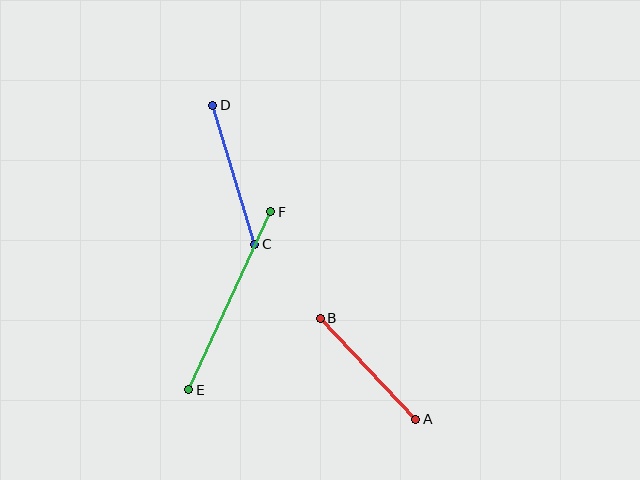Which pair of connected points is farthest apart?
Points E and F are farthest apart.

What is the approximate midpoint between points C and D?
The midpoint is at approximately (234, 175) pixels.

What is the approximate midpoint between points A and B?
The midpoint is at approximately (368, 369) pixels.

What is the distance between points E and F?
The distance is approximately 196 pixels.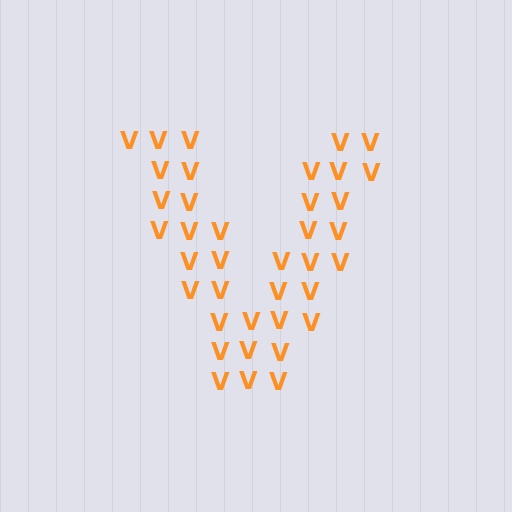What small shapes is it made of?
It is made of small letter V's.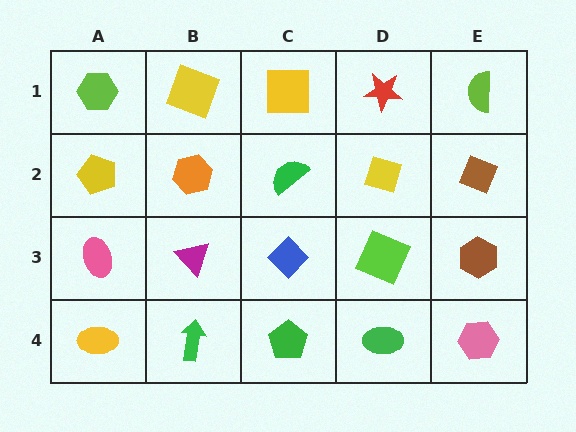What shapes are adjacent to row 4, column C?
A blue diamond (row 3, column C), a green arrow (row 4, column B), a green ellipse (row 4, column D).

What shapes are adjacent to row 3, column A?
A yellow pentagon (row 2, column A), a yellow ellipse (row 4, column A), a magenta triangle (row 3, column B).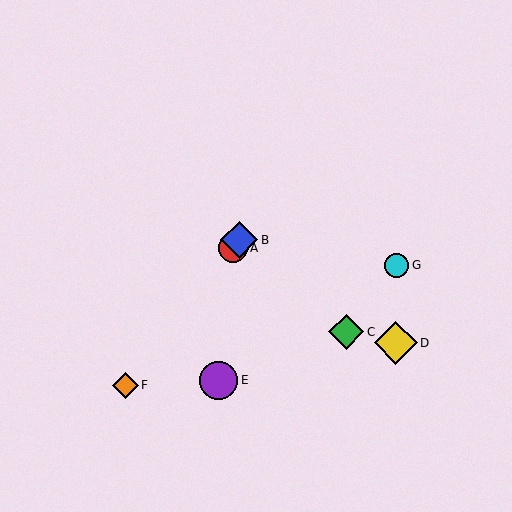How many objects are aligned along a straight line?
3 objects (A, B, F) are aligned along a straight line.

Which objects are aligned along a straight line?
Objects A, B, F are aligned along a straight line.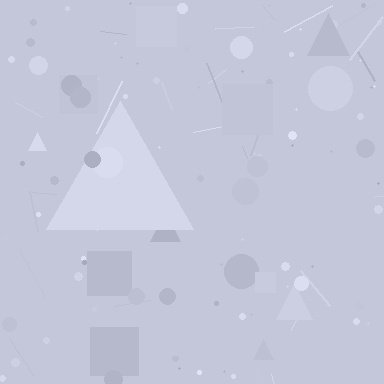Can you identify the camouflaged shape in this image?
The camouflaged shape is a triangle.